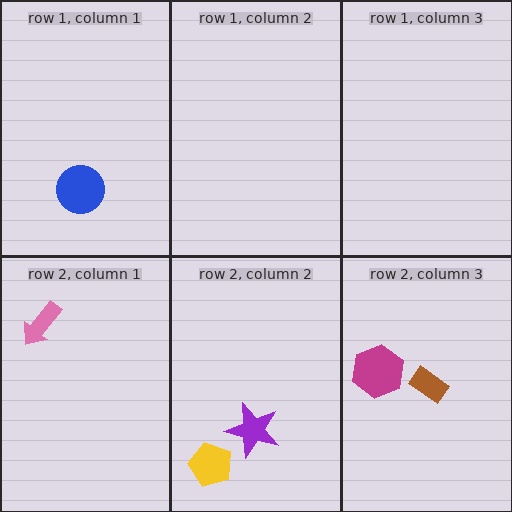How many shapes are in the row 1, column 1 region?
1.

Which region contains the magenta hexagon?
The row 2, column 3 region.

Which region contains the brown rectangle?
The row 2, column 3 region.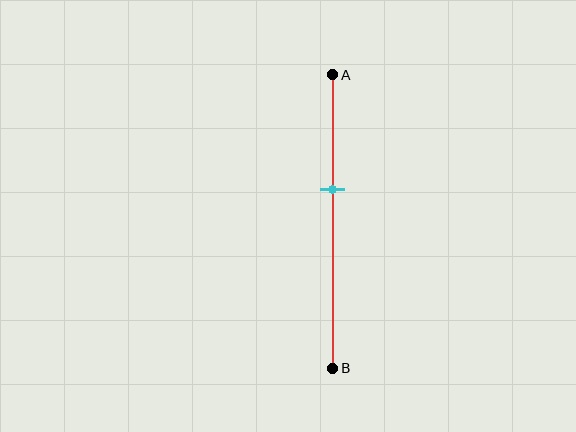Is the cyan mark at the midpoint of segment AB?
No, the mark is at about 40% from A, not at the 50% midpoint.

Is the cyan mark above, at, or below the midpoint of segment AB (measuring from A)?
The cyan mark is above the midpoint of segment AB.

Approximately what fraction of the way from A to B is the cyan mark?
The cyan mark is approximately 40% of the way from A to B.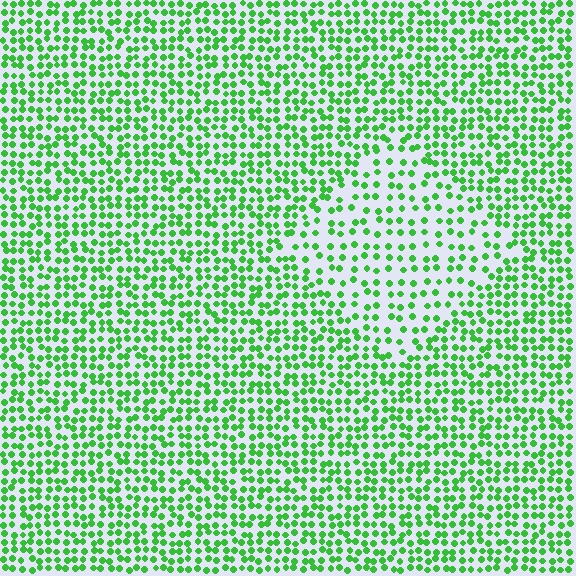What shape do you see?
I see a diamond.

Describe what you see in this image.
The image contains small green elements arranged at two different densities. A diamond-shaped region is visible where the elements are less densely packed than the surrounding area.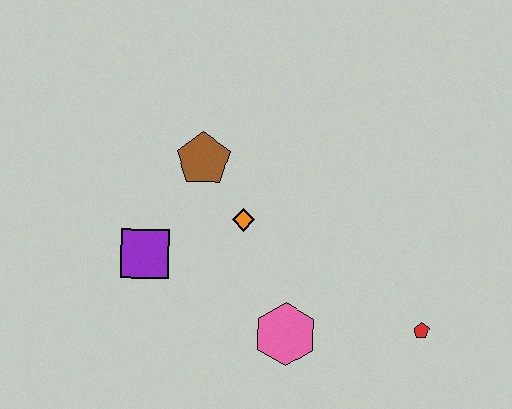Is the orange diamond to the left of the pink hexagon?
Yes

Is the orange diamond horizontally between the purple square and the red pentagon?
Yes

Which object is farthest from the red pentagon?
The purple square is farthest from the red pentagon.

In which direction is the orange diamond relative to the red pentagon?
The orange diamond is to the left of the red pentagon.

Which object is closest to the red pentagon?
The pink hexagon is closest to the red pentagon.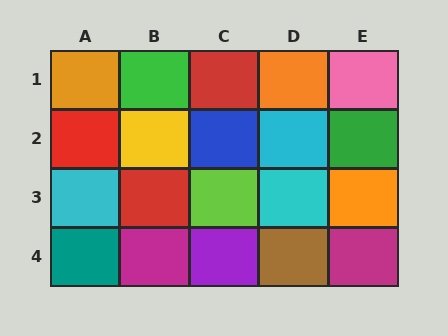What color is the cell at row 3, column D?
Cyan.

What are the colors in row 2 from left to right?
Red, yellow, blue, cyan, green.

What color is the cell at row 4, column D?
Brown.